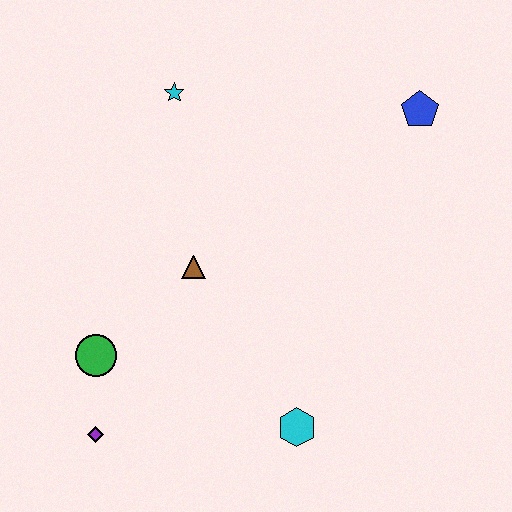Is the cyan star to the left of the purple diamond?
No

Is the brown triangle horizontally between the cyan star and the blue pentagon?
Yes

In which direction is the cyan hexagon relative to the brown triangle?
The cyan hexagon is below the brown triangle.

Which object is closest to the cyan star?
The brown triangle is closest to the cyan star.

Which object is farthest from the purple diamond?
The blue pentagon is farthest from the purple diamond.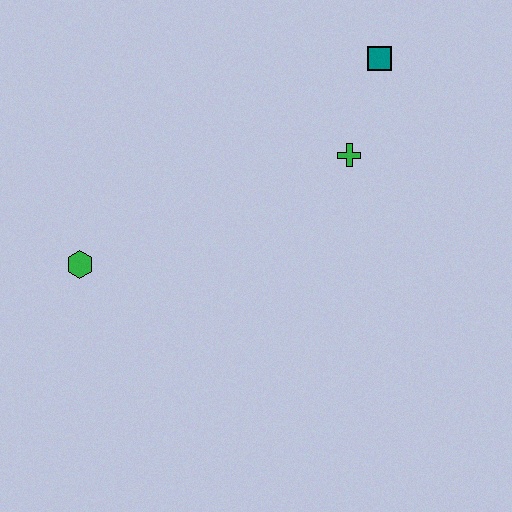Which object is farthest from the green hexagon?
The teal square is farthest from the green hexagon.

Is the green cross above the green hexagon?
Yes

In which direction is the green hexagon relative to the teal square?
The green hexagon is to the left of the teal square.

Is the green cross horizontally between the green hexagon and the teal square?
Yes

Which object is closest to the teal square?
The green cross is closest to the teal square.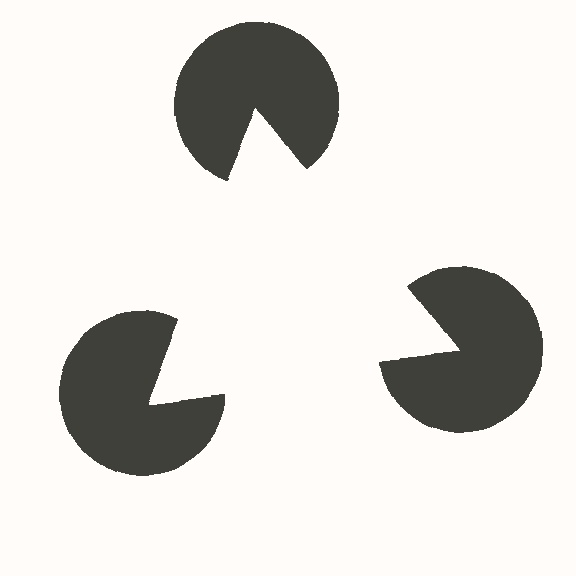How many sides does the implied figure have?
3 sides.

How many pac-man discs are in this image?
There are 3 — one at each vertex of the illusory triangle.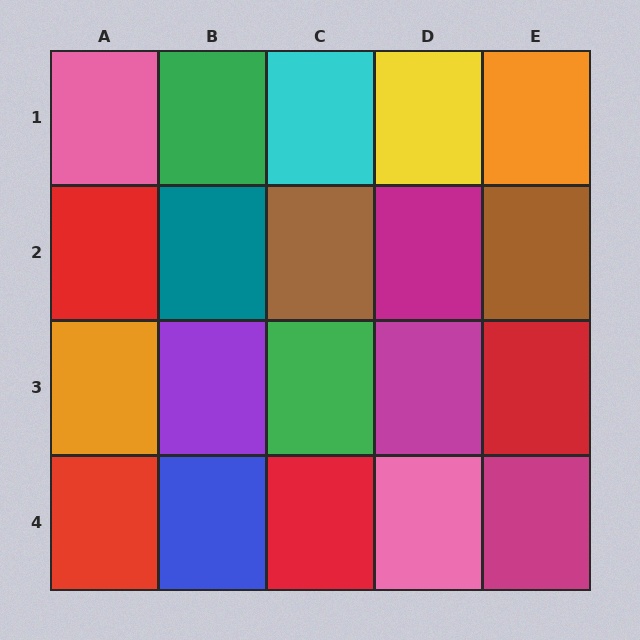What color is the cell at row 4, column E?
Magenta.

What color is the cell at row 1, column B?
Green.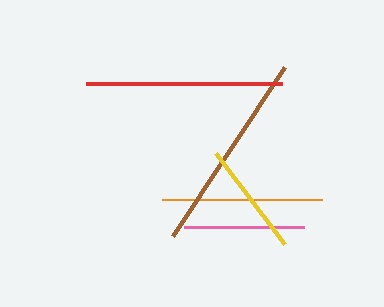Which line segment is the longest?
The brown line is the longest at approximately 203 pixels.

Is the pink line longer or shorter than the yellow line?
The pink line is longer than the yellow line.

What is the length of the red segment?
The red segment is approximately 196 pixels long.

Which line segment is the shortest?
The yellow line is the shortest at approximately 114 pixels.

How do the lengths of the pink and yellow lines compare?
The pink and yellow lines are approximately the same length.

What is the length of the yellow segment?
The yellow segment is approximately 114 pixels long.